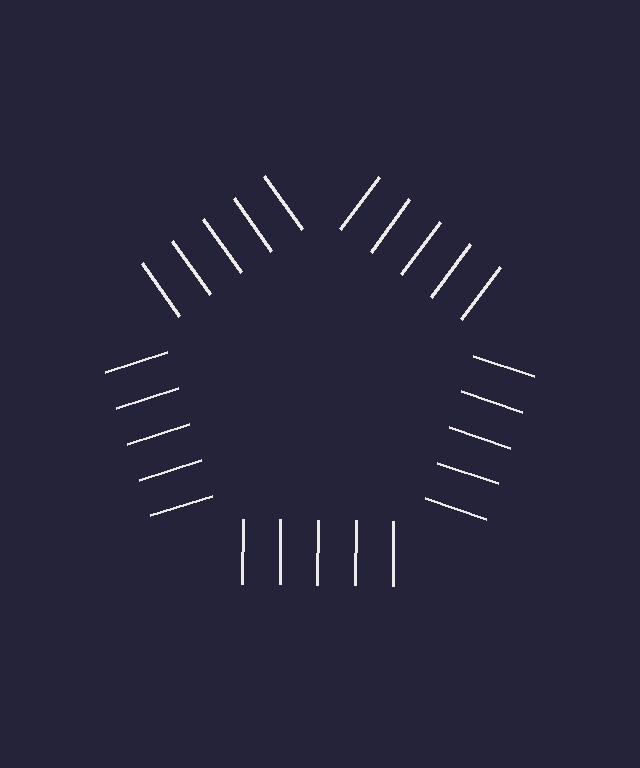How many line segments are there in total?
25 — 5 along each of the 5 edges.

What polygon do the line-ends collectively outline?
An illusory pentagon — the line segments terminate on its edges but no continuous stroke is drawn.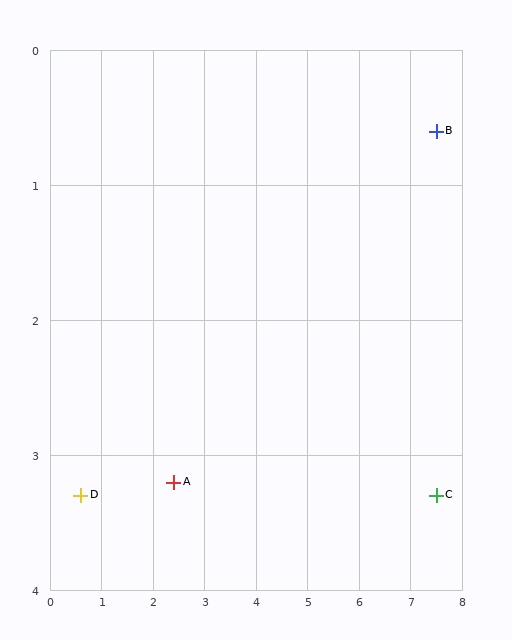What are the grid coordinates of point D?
Point D is at approximately (0.6, 3.3).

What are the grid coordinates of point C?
Point C is at approximately (7.5, 3.3).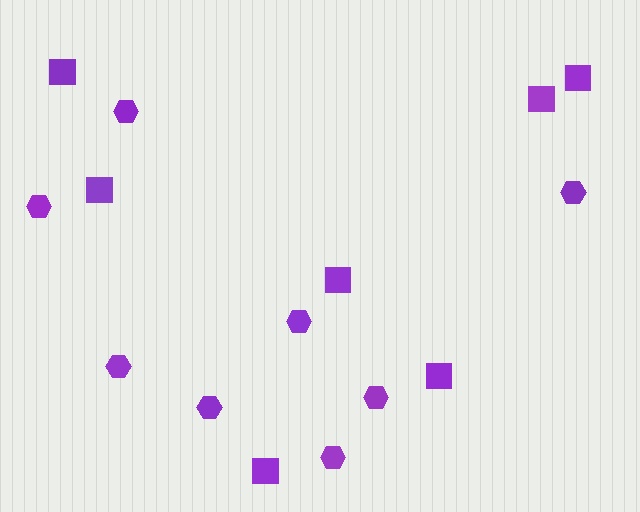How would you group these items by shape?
There are 2 groups: one group of hexagons (8) and one group of squares (7).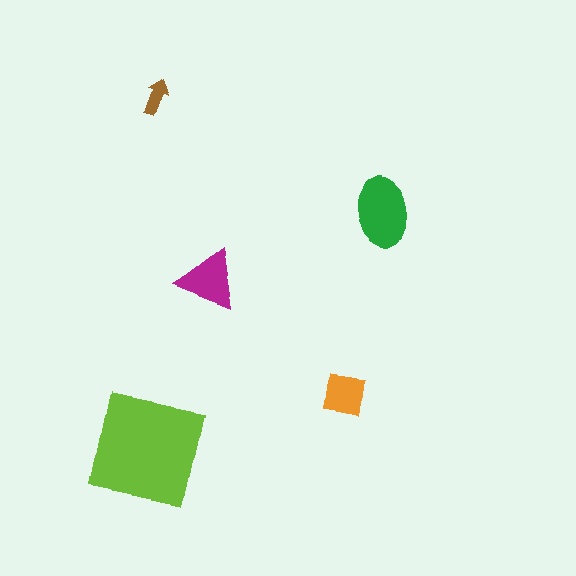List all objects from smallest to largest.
The brown arrow, the orange square, the magenta triangle, the green ellipse, the lime square.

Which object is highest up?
The brown arrow is topmost.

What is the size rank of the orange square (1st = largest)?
4th.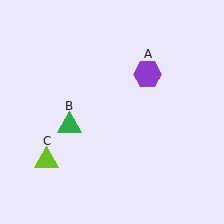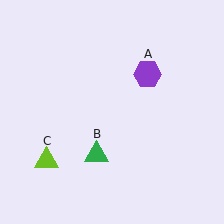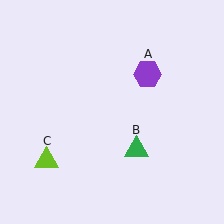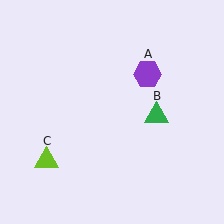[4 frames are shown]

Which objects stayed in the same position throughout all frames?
Purple hexagon (object A) and lime triangle (object C) remained stationary.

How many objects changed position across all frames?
1 object changed position: green triangle (object B).